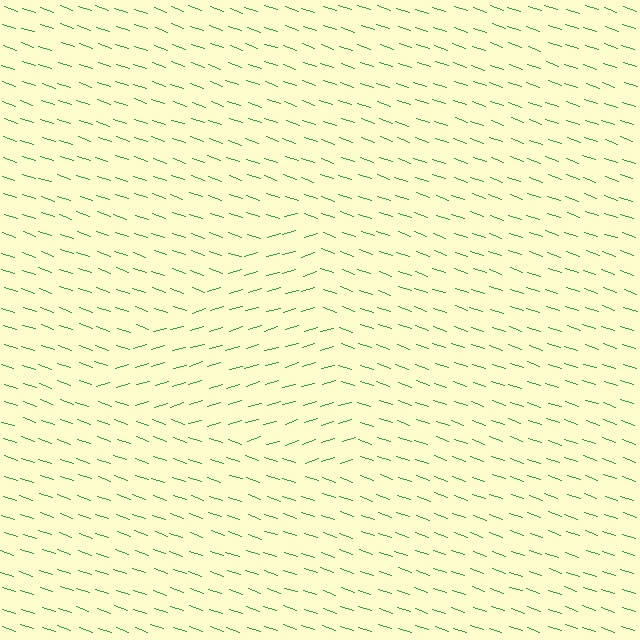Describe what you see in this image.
The image is filled with small green line segments. A triangle region in the image has lines oriented differently from the surrounding lines, creating a visible texture boundary.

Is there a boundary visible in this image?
Yes, there is a texture boundary formed by a change in line orientation.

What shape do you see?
I see a triangle.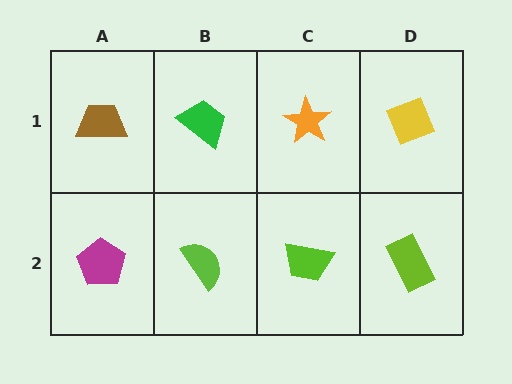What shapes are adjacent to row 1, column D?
A lime rectangle (row 2, column D), an orange star (row 1, column C).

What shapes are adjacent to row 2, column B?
A green trapezoid (row 1, column B), a magenta pentagon (row 2, column A), a lime trapezoid (row 2, column C).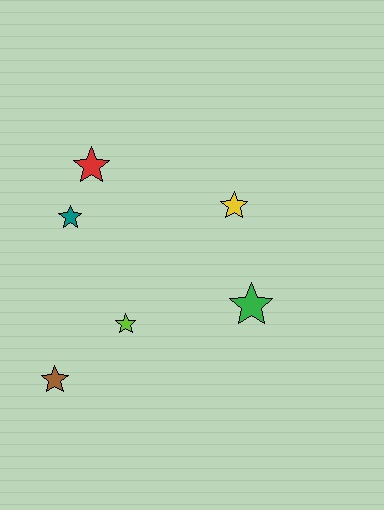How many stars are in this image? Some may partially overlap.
There are 6 stars.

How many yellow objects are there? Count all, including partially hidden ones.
There is 1 yellow object.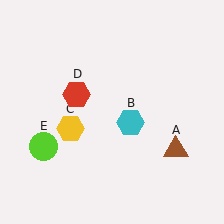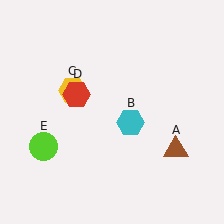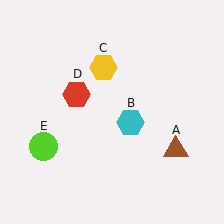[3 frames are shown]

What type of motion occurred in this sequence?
The yellow hexagon (object C) rotated clockwise around the center of the scene.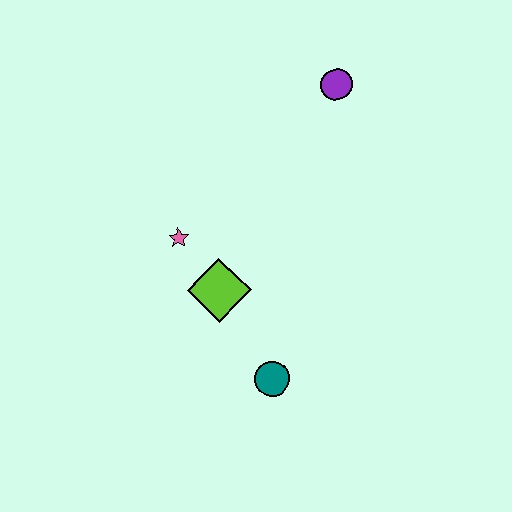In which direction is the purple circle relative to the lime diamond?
The purple circle is above the lime diamond.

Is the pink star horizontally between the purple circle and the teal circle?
No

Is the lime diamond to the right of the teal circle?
No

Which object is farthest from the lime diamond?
The purple circle is farthest from the lime diamond.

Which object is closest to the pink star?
The lime diamond is closest to the pink star.